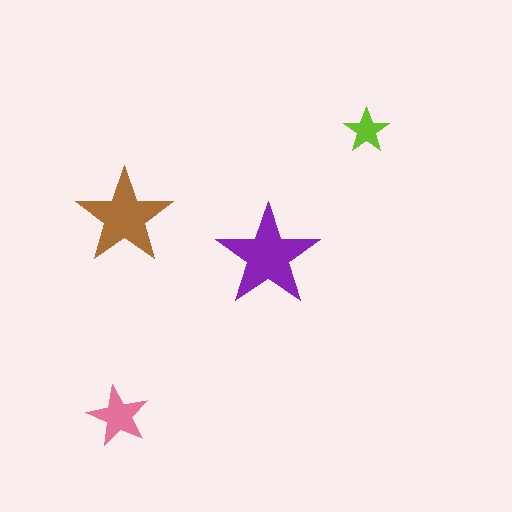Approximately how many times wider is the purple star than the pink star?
About 1.5 times wider.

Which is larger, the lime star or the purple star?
The purple one.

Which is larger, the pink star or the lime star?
The pink one.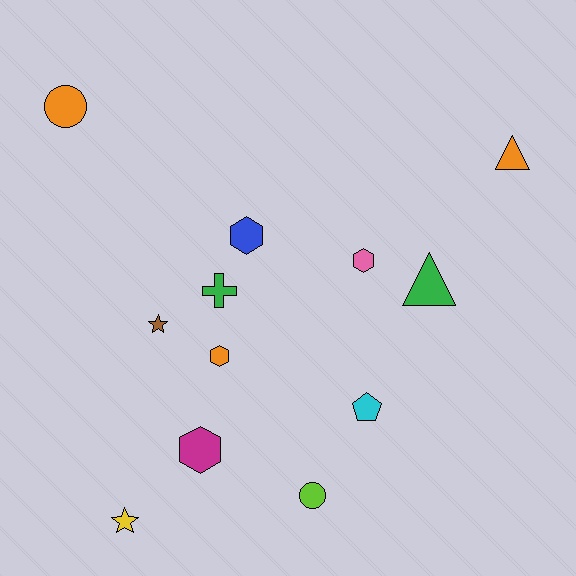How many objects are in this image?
There are 12 objects.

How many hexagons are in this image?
There are 4 hexagons.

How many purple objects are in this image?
There are no purple objects.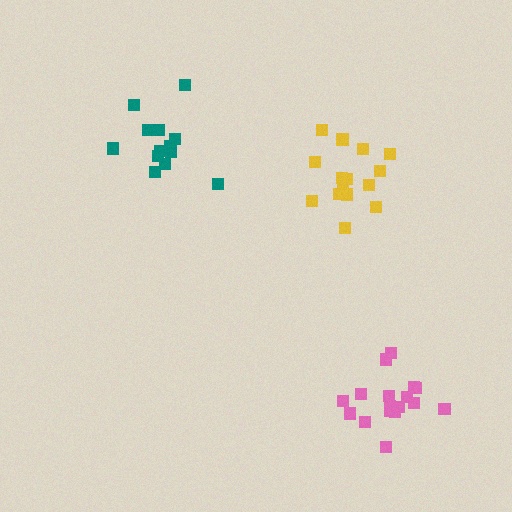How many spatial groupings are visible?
There are 3 spatial groupings.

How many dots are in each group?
Group 1: 15 dots, Group 2: 13 dots, Group 3: 17 dots (45 total).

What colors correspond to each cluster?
The clusters are colored: yellow, teal, pink.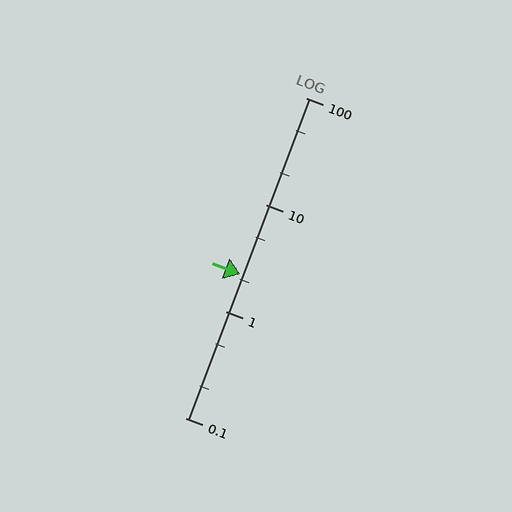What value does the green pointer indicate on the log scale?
The pointer indicates approximately 2.2.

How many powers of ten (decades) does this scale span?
The scale spans 3 decades, from 0.1 to 100.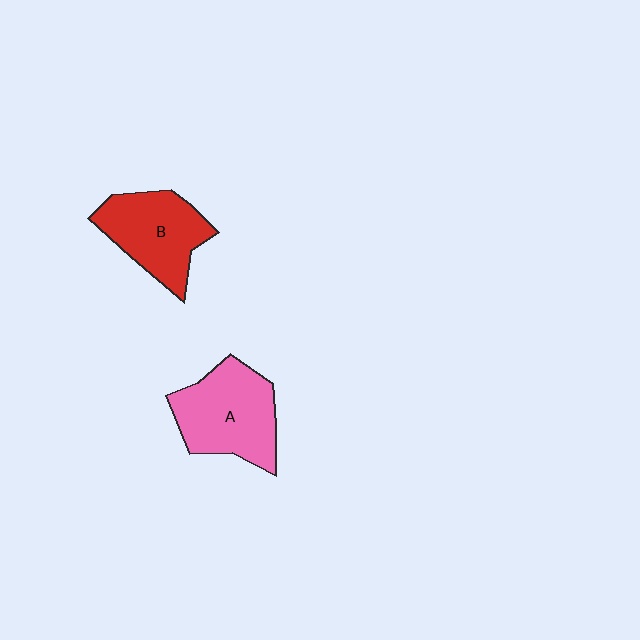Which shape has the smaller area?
Shape B (red).